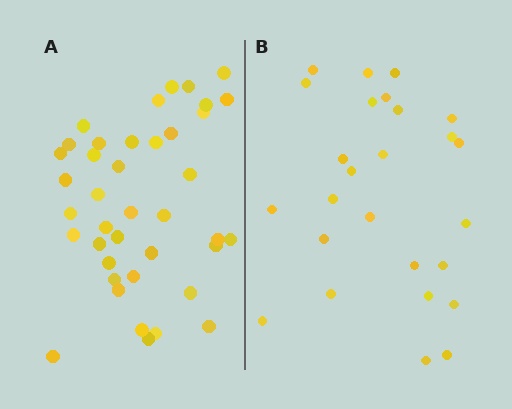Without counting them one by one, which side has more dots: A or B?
Region A (the left region) has more dots.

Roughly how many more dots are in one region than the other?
Region A has approximately 15 more dots than region B.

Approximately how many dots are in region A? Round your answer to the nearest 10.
About 40 dots.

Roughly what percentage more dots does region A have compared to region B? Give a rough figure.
About 55% more.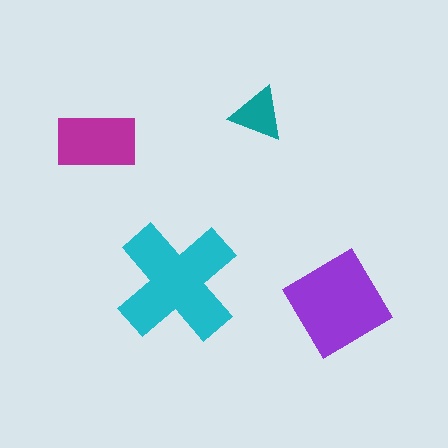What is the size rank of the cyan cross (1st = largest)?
1st.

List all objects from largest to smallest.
The cyan cross, the purple diamond, the magenta rectangle, the teal triangle.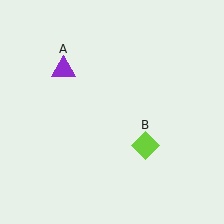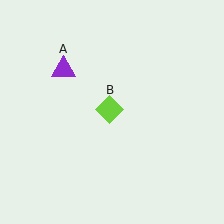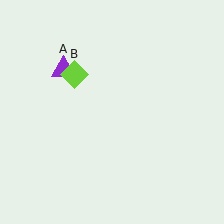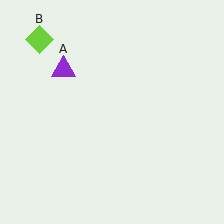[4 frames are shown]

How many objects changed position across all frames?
1 object changed position: lime diamond (object B).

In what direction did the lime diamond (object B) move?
The lime diamond (object B) moved up and to the left.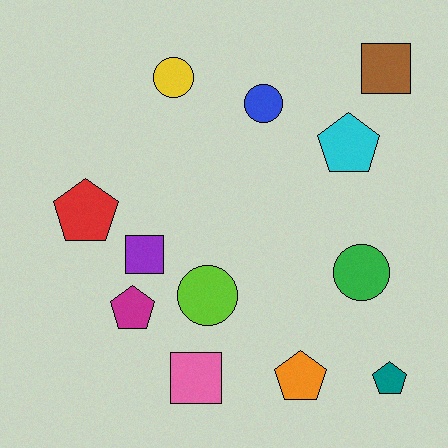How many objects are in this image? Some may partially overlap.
There are 12 objects.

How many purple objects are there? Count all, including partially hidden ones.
There is 1 purple object.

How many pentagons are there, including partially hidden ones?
There are 5 pentagons.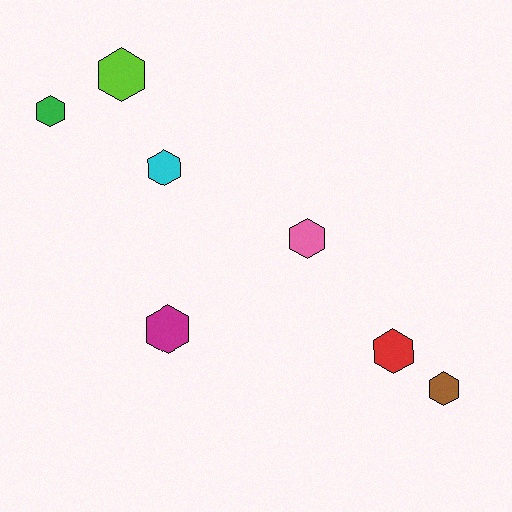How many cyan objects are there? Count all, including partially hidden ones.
There is 1 cyan object.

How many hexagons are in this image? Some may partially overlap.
There are 7 hexagons.